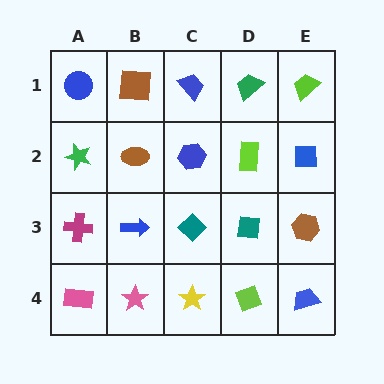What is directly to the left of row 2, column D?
A blue hexagon.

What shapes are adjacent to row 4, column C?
A teal diamond (row 3, column C), a pink star (row 4, column B), a lime diamond (row 4, column D).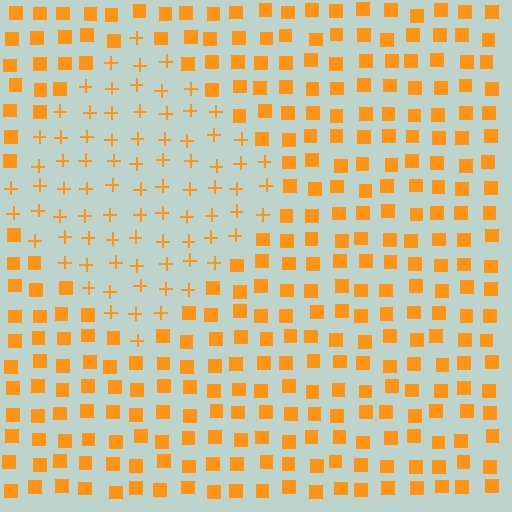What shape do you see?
I see a diamond.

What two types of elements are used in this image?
The image uses plus signs inside the diamond region and squares outside it.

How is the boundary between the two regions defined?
The boundary is defined by a change in element shape: plus signs inside vs. squares outside. All elements share the same color and spacing.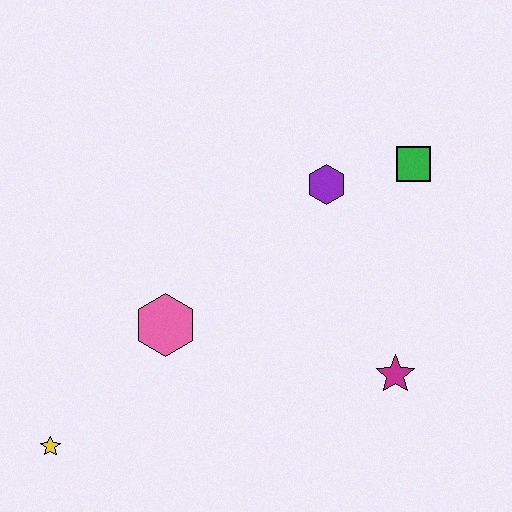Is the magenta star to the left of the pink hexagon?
No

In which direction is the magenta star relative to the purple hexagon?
The magenta star is below the purple hexagon.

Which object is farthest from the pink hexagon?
The green square is farthest from the pink hexagon.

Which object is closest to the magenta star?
The purple hexagon is closest to the magenta star.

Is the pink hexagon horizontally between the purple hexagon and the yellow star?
Yes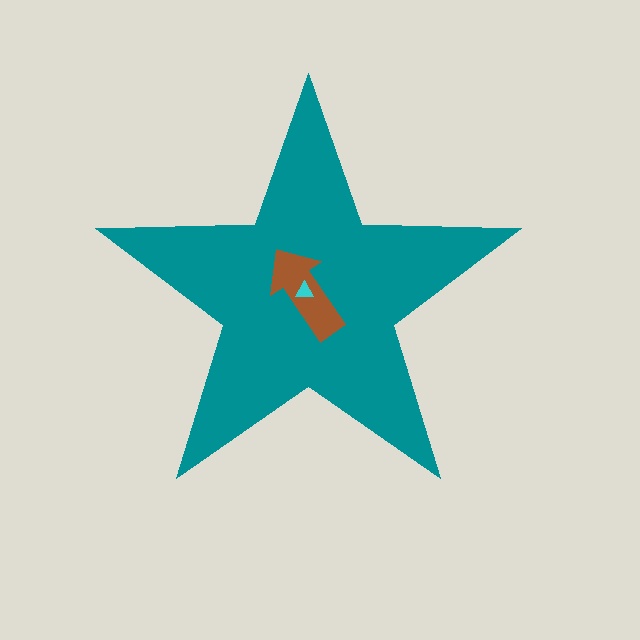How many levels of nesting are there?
3.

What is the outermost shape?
The teal star.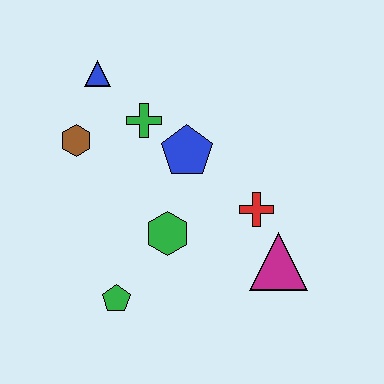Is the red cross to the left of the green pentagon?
No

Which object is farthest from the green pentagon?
The blue triangle is farthest from the green pentagon.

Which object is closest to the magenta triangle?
The red cross is closest to the magenta triangle.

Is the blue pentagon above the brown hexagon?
No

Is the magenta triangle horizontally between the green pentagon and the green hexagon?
No